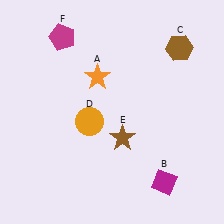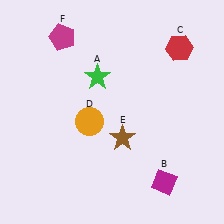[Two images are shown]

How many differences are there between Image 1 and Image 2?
There are 2 differences between the two images.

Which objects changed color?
A changed from orange to green. C changed from brown to red.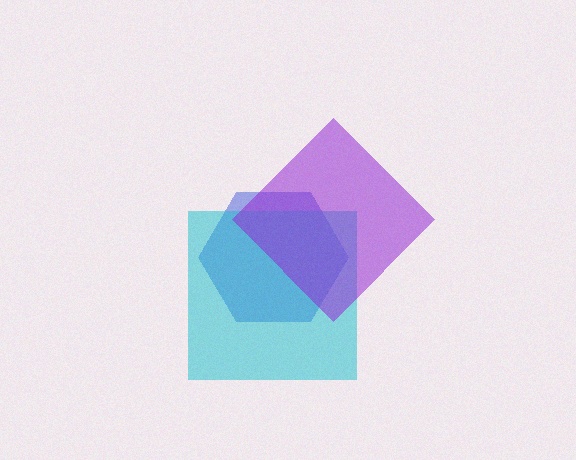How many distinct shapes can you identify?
There are 3 distinct shapes: a blue hexagon, a cyan square, a purple diamond.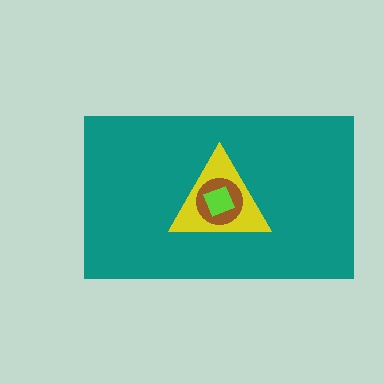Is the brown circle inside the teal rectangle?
Yes.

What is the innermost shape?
The lime square.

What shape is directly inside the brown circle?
The lime square.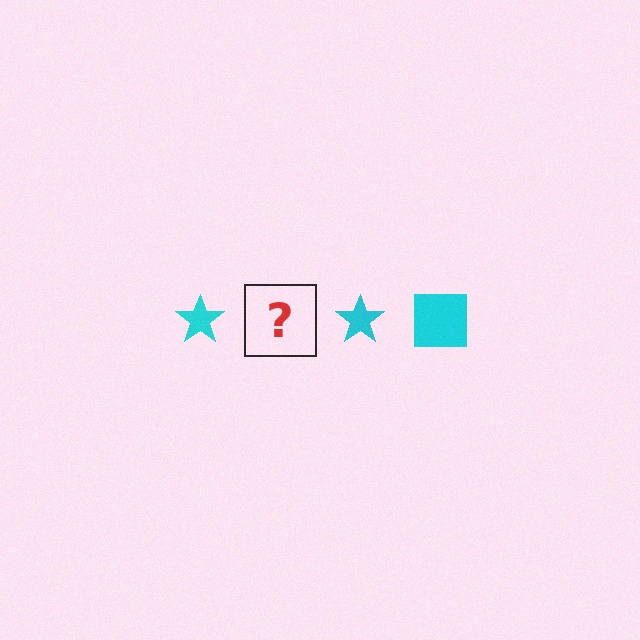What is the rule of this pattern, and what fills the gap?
The rule is that the pattern cycles through star, square shapes in cyan. The gap should be filled with a cyan square.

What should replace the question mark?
The question mark should be replaced with a cyan square.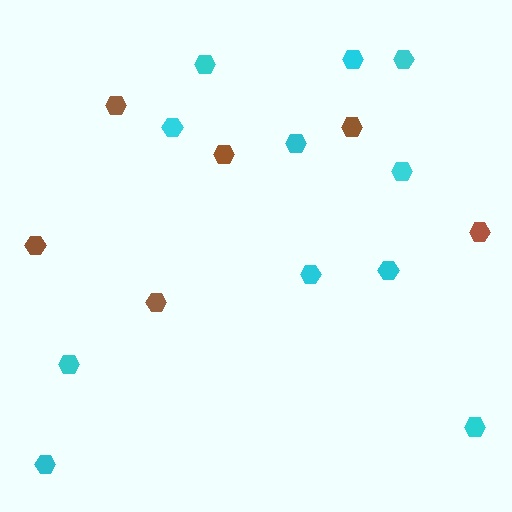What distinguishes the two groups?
There are 2 groups: one group of brown hexagons (6) and one group of cyan hexagons (11).